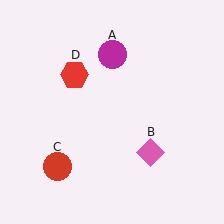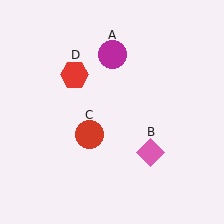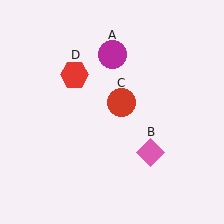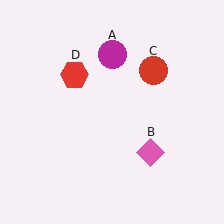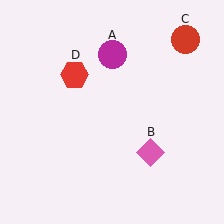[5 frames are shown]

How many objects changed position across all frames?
1 object changed position: red circle (object C).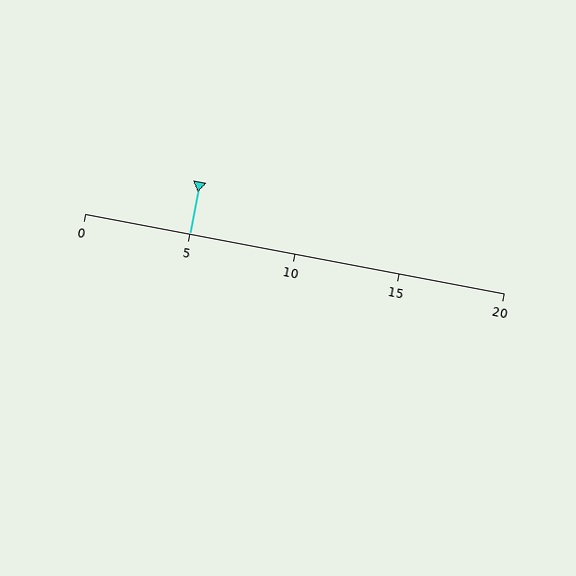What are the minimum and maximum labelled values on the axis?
The axis runs from 0 to 20.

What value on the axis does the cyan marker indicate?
The marker indicates approximately 5.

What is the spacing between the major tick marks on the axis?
The major ticks are spaced 5 apart.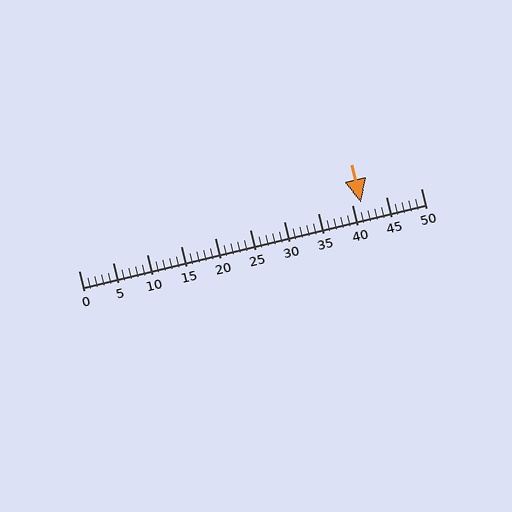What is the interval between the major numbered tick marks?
The major tick marks are spaced 5 units apart.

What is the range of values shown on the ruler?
The ruler shows values from 0 to 50.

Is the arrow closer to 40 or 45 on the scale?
The arrow is closer to 40.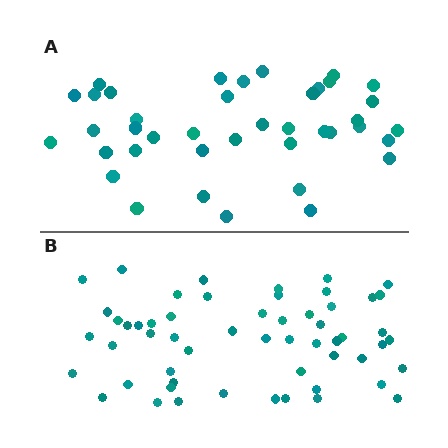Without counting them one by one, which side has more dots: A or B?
Region B (the bottom region) has more dots.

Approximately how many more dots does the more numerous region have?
Region B has approximately 15 more dots than region A.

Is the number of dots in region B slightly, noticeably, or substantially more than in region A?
Region B has noticeably more, but not dramatically so. The ratio is roughly 1.4 to 1.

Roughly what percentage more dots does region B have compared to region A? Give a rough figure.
About 40% more.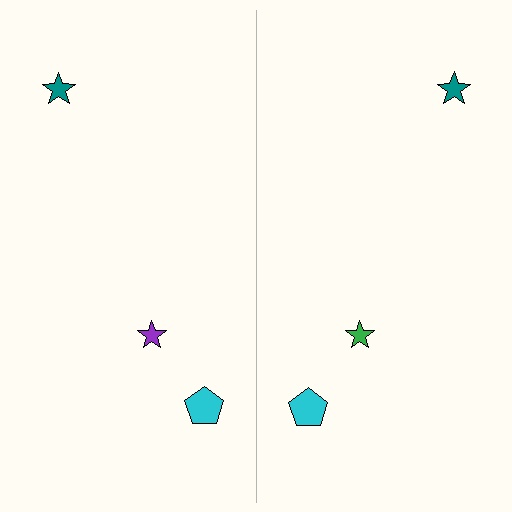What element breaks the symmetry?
The green star on the right side breaks the symmetry — its mirror counterpart is purple.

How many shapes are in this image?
There are 6 shapes in this image.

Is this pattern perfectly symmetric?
No, the pattern is not perfectly symmetric. The green star on the right side breaks the symmetry — its mirror counterpart is purple.